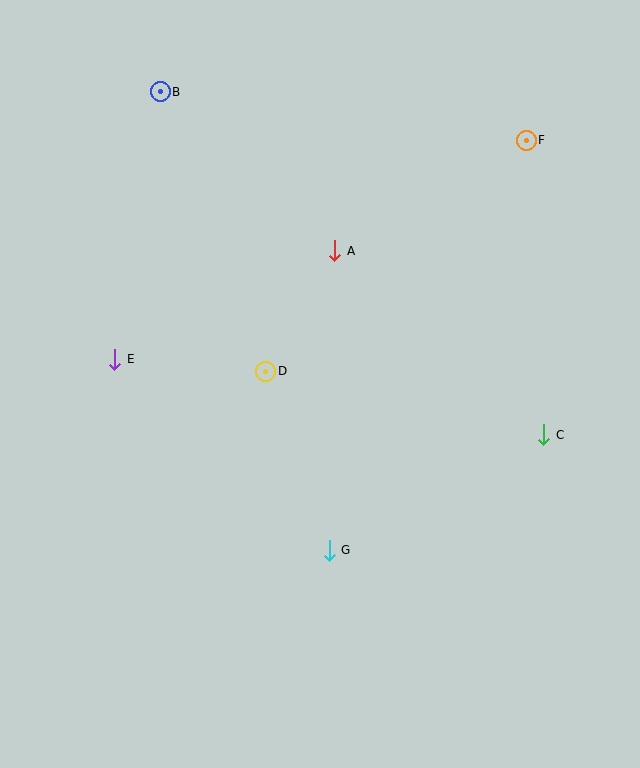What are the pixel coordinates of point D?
Point D is at (266, 371).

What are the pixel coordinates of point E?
Point E is at (115, 359).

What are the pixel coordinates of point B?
Point B is at (160, 92).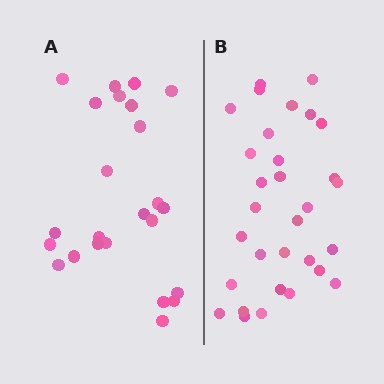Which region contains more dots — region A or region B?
Region B (the right region) has more dots.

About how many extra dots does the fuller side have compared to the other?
Region B has roughly 8 or so more dots than region A.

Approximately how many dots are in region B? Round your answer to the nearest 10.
About 30 dots. (The exact count is 31, which rounds to 30.)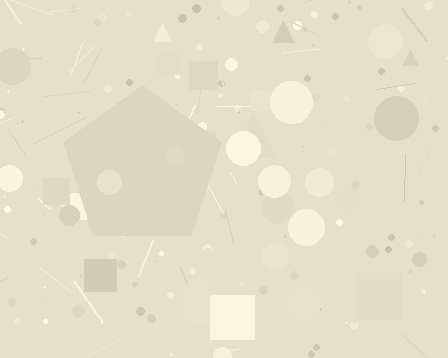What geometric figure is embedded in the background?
A pentagon is embedded in the background.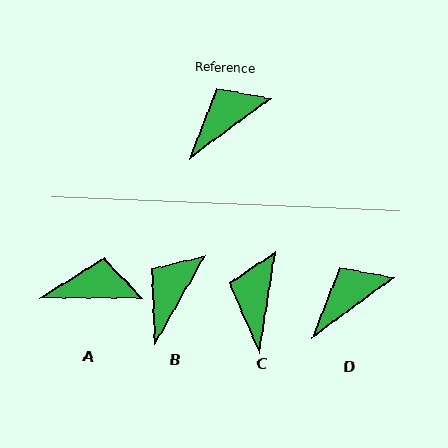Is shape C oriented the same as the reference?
No, it is off by about 44 degrees.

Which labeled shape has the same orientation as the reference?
D.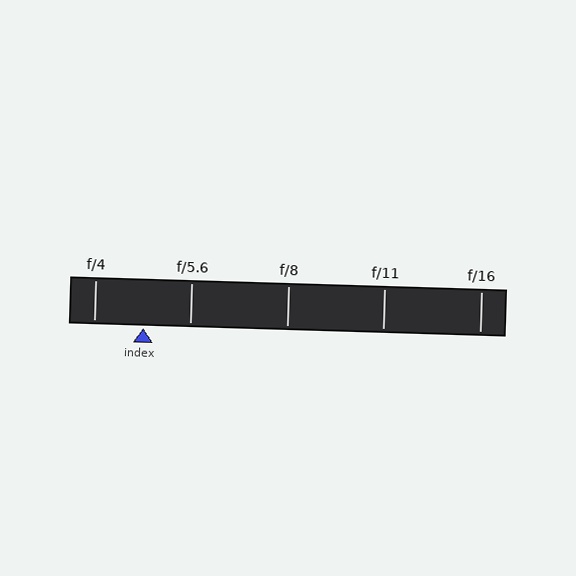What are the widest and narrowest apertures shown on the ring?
The widest aperture shown is f/4 and the narrowest is f/16.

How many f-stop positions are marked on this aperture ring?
There are 5 f-stop positions marked.